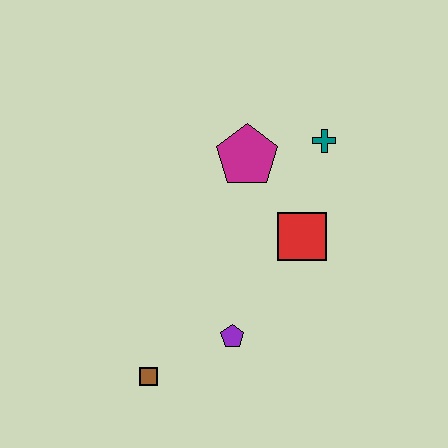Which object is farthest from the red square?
The brown square is farthest from the red square.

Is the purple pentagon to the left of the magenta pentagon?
Yes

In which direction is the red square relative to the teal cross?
The red square is below the teal cross.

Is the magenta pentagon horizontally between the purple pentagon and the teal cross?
Yes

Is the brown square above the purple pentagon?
No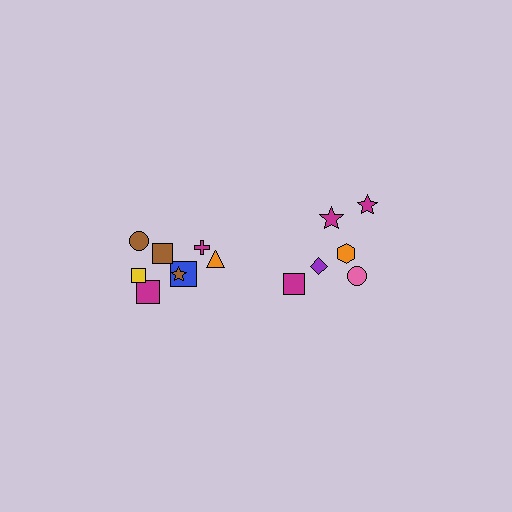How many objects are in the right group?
There are 6 objects.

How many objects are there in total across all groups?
There are 14 objects.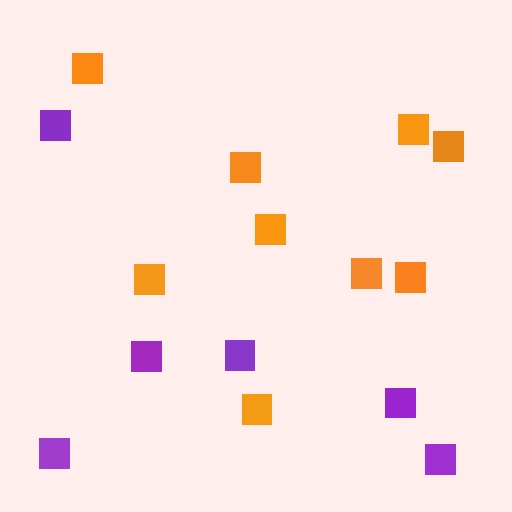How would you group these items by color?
There are 2 groups: one group of purple squares (6) and one group of orange squares (9).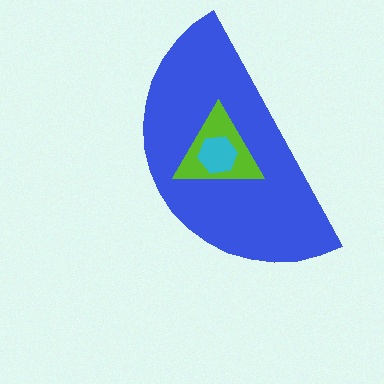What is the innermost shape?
The cyan hexagon.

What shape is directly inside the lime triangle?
The cyan hexagon.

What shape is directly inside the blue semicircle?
The lime triangle.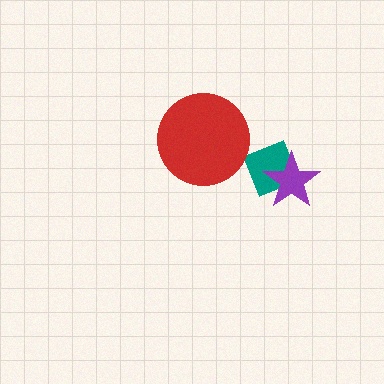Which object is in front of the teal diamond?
The purple star is in front of the teal diamond.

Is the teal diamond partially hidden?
Yes, it is partially covered by another shape.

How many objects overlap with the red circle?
0 objects overlap with the red circle.